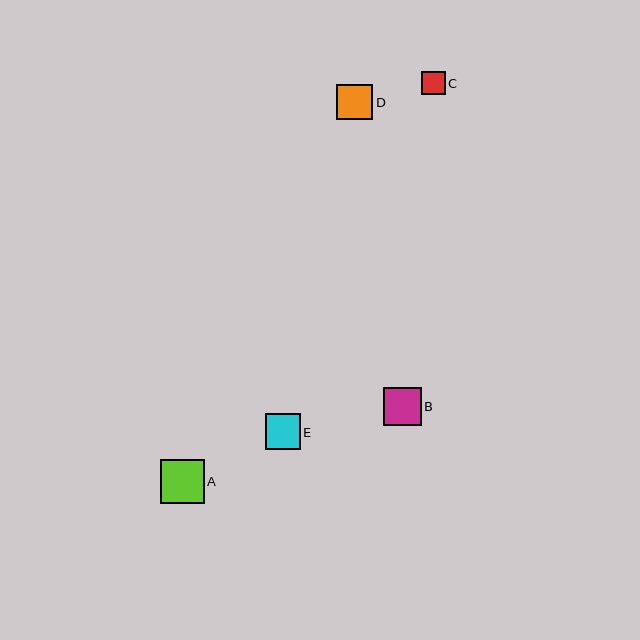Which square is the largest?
Square A is the largest with a size of approximately 44 pixels.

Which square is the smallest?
Square C is the smallest with a size of approximately 23 pixels.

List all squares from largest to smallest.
From largest to smallest: A, B, D, E, C.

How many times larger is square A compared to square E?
Square A is approximately 1.3 times the size of square E.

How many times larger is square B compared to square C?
Square B is approximately 1.6 times the size of square C.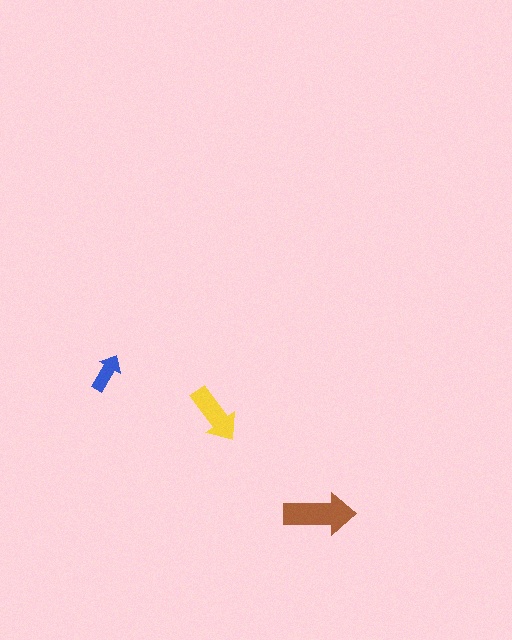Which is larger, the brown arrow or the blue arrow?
The brown one.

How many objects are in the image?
There are 3 objects in the image.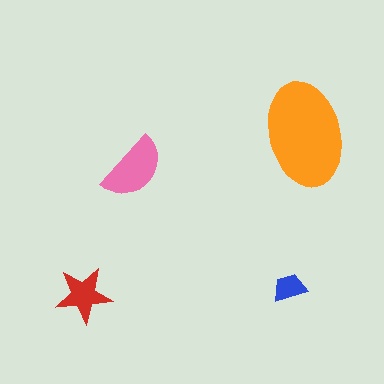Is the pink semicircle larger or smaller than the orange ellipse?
Smaller.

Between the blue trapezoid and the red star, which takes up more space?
The red star.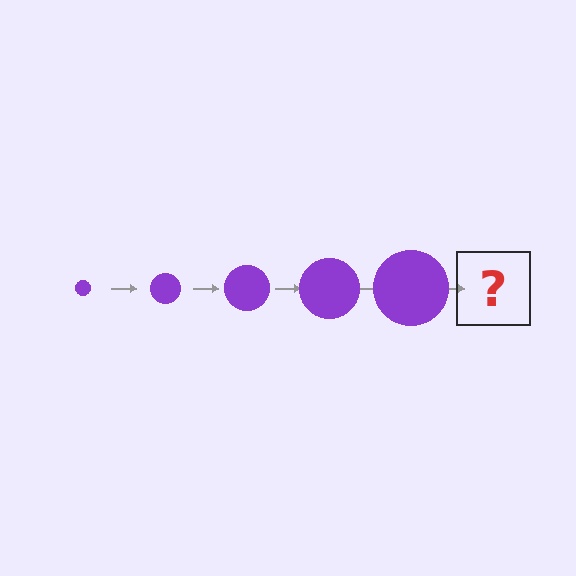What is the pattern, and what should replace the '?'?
The pattern is that the circle gets progressively larger each step. The '?' should be a purple circle, larger than the previous one.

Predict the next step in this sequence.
The next step is a purple circle, larger than the previous one.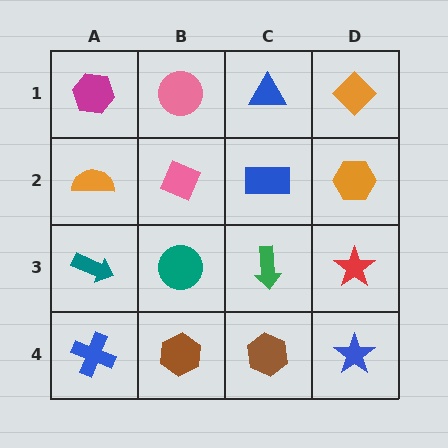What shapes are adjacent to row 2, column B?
A pink circle (row 1, column B), a teal circle (row 3, column B), an orange semicircle (row 2, column A), a blue rectangle (row 2, column C).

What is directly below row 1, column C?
A blue rectangle.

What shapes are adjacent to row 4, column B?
A teal circle (row 3, column B), a blue cross (row 4, column A), a brown hexagon (row 4, column C).